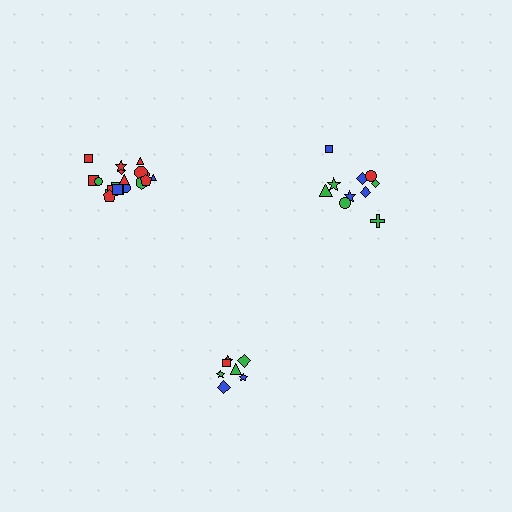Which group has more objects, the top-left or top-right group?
The top-left group.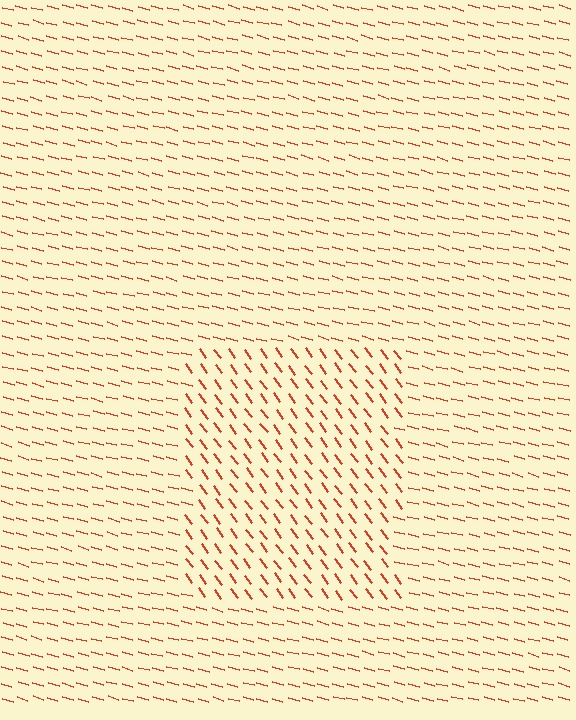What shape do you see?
I see a rectangle.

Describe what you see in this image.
The image is filled with small red line segments. A rectangle region in the image has lines oriented differently from the surrounding lines, creating a visible texture boundary.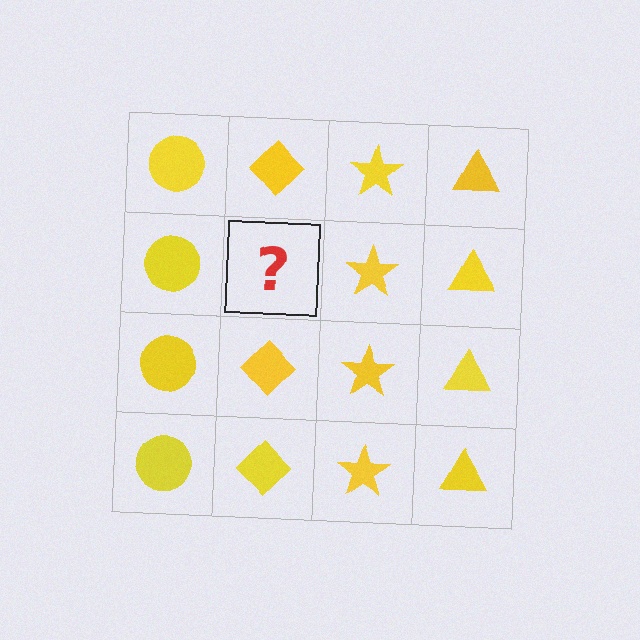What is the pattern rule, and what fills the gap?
The rule is that each column has a consistent shape. The gap should be filled with a yellow diamond.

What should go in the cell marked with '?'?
The missing cell should contain a yellow diamond.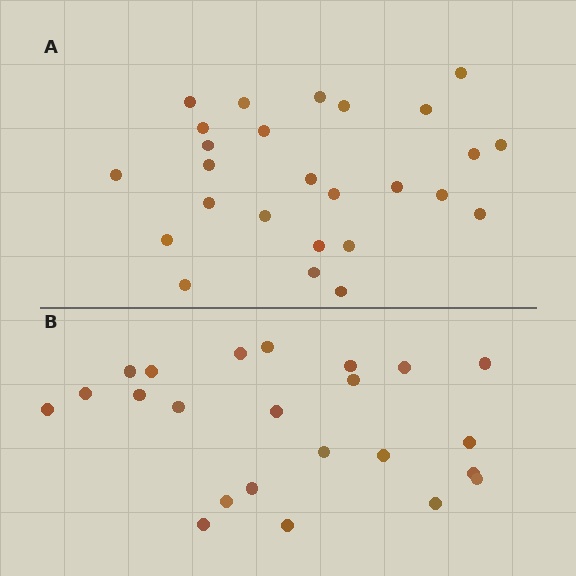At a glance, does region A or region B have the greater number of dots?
Region A (the top region) has more dots.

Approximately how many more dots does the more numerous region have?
Region A has just a few more — roughly 2 or 3 more dots than region B.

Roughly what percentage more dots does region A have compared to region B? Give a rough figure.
About 15% more.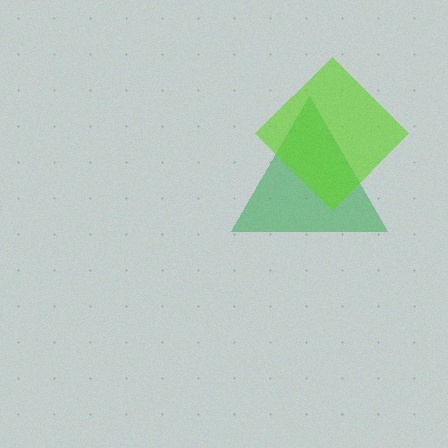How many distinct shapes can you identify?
There are 2 distinct shapes: a green triangle, a lime diamond.